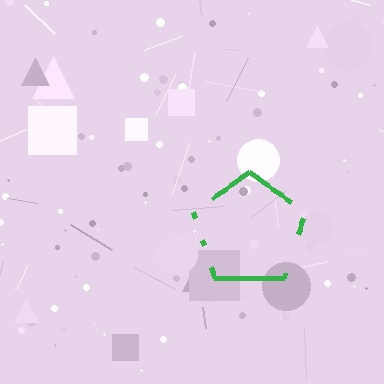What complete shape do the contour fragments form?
The contour fragments form a pentagon.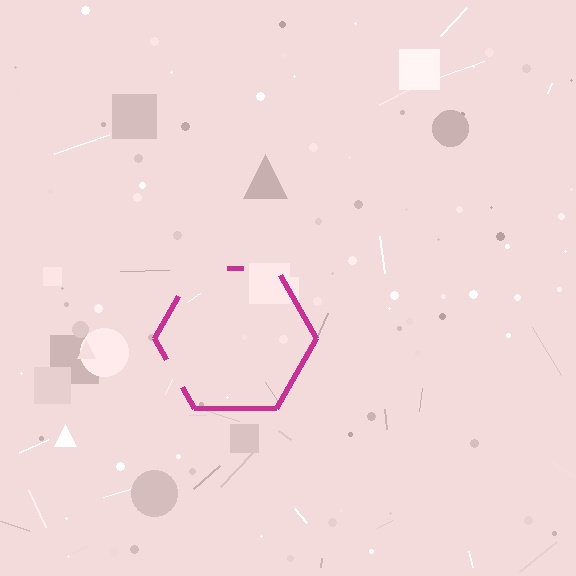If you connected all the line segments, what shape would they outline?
They would outline a hexagon.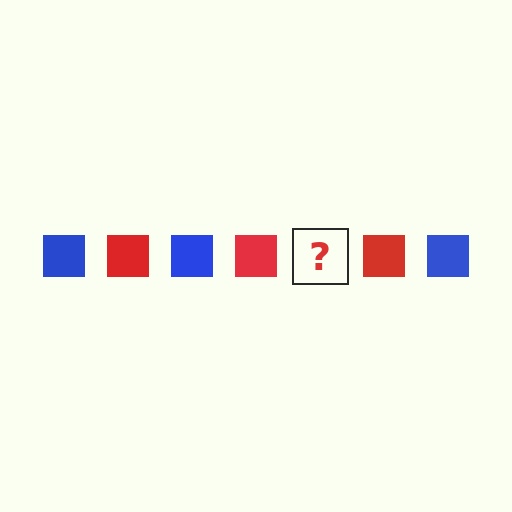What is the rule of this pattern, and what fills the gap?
The rule is that the pattern cycles through blue, red squares. The gap should be filled with a blue square.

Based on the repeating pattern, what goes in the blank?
The blank should be a blue square.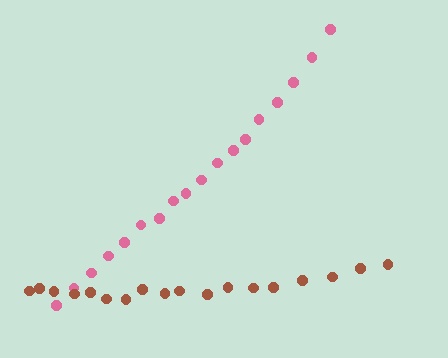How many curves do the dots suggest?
There are 2 distinct paths.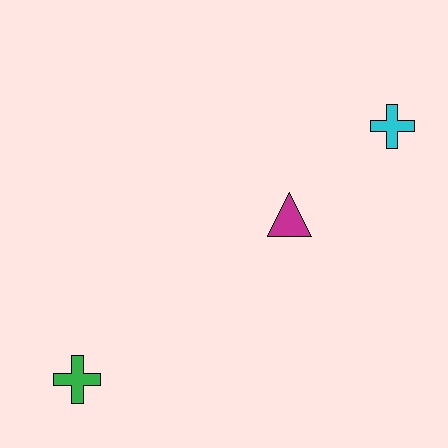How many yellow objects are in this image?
There are no yellow objects.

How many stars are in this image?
There are no stars.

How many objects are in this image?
There are 3 objects.